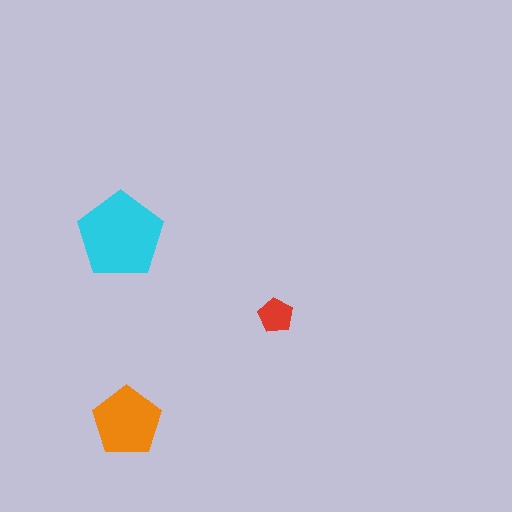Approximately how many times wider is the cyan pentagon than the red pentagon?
About 2.5 times wider.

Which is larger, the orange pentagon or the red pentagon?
The orange one.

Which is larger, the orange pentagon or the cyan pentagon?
The cyan one.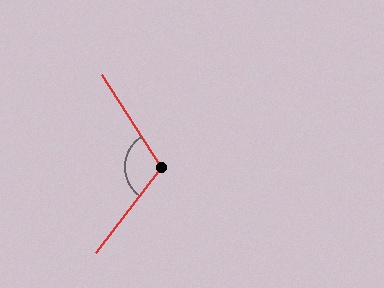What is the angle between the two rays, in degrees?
Approximately 110 degrees.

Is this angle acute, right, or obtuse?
It is obtuse.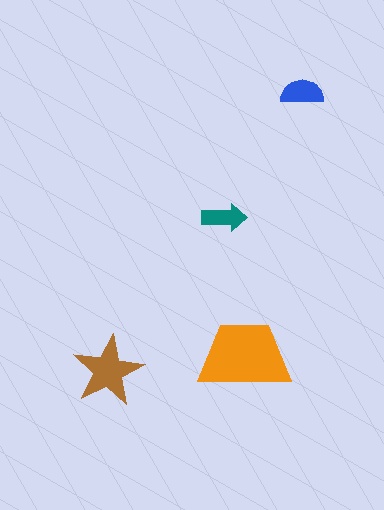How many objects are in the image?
There are 4 objects in the image.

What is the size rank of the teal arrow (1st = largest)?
4th.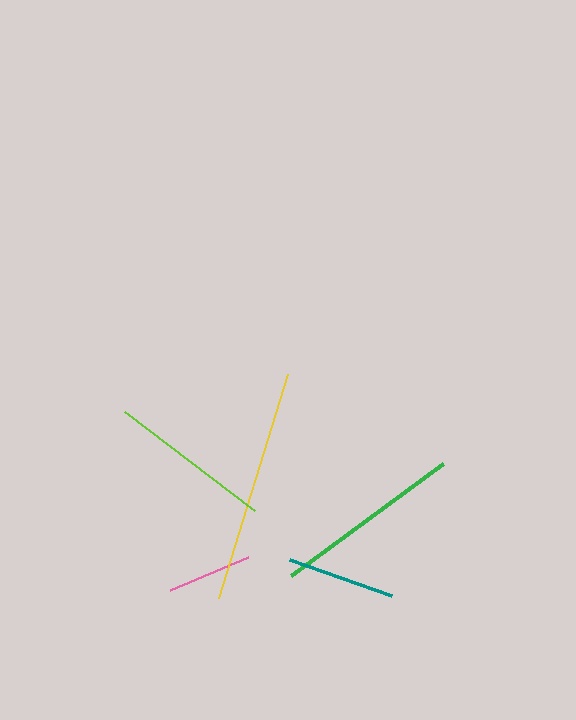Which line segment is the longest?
The yellow line is the longest at approximately 234 pixels.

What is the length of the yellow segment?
The yellow segment is approximately 234 pixels long.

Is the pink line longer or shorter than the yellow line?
The yellow line is longer than the pink line.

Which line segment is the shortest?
The pink line is the shortest at approximately 85 pixels.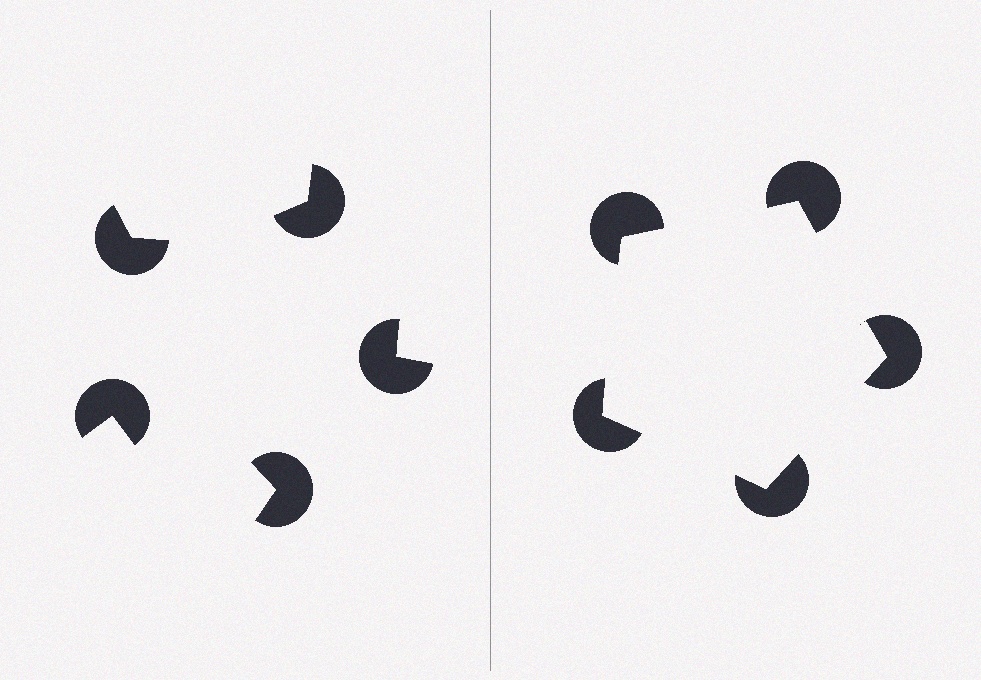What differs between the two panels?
The pac-man discs are positioned identically on both sides; only the wedge orientations differ. On the right they align to a pentagon; on the left they are misaligned.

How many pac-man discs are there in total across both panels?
10 — 5 on each side.